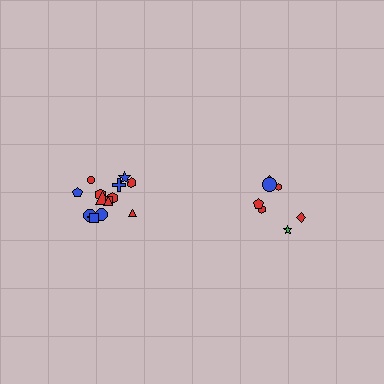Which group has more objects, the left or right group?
The left group.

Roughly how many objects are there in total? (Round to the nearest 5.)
Roughly 20 objects in total.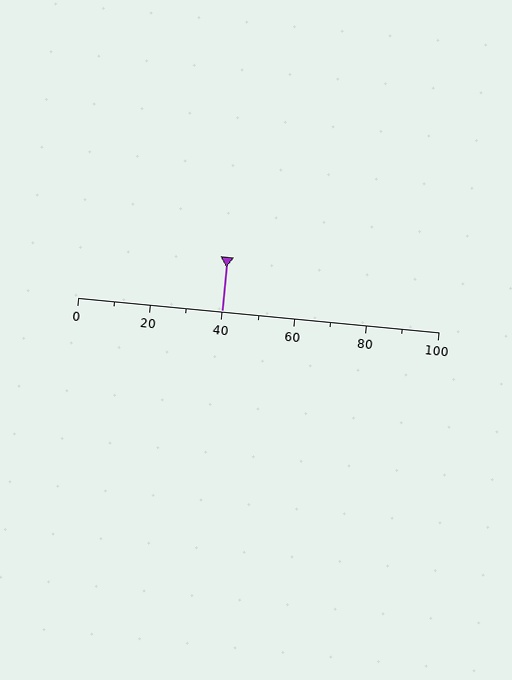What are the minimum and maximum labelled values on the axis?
The axis runs from 0 to 100.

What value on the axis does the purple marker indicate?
The marker indicates approximately 40.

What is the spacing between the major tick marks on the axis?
The major ticks are spaced 20 apart.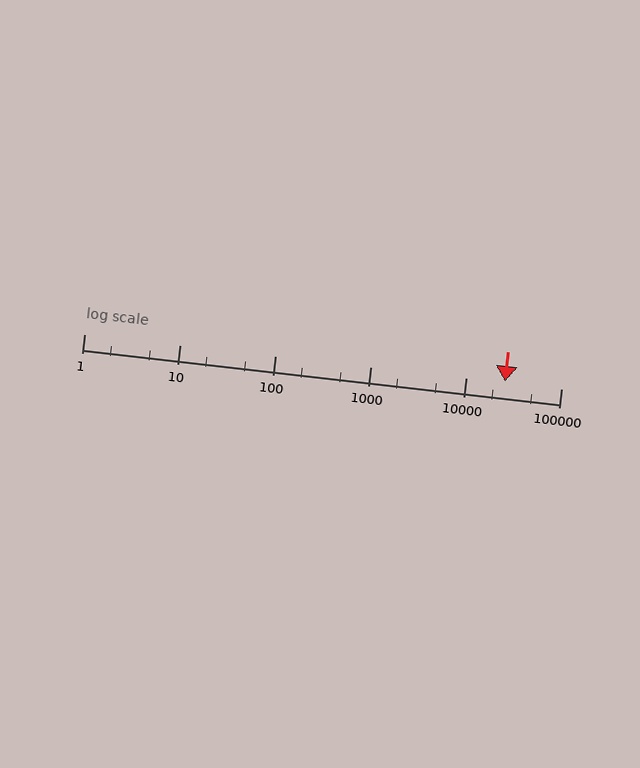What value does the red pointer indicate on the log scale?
The pointer indicates approximately 26000.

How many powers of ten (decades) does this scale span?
The scale spans 5 decades, from 1 to 100000.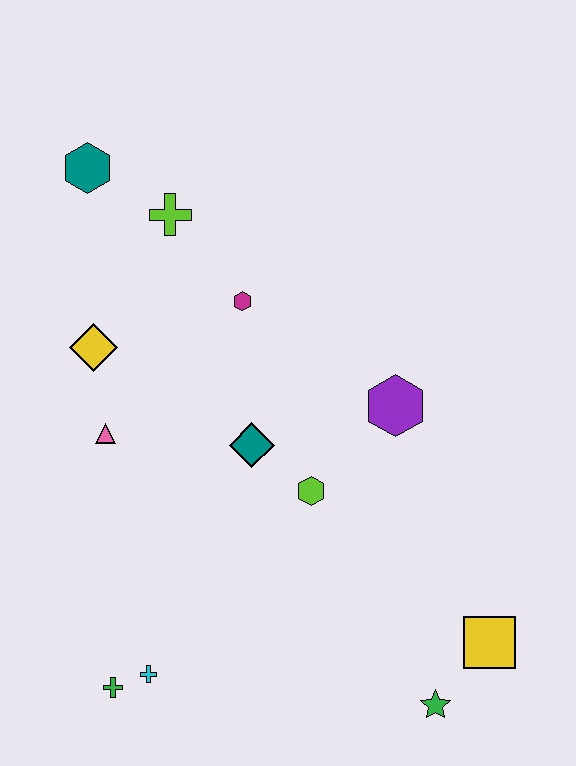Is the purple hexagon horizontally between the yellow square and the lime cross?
Yes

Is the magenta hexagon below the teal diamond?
No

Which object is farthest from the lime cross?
The green star is farthest from the lime cross.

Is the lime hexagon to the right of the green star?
No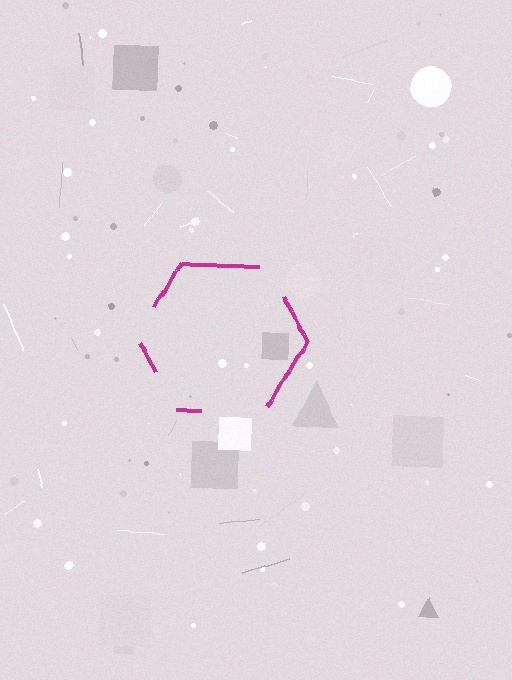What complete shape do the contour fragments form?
The contour fragments form a hexagon.